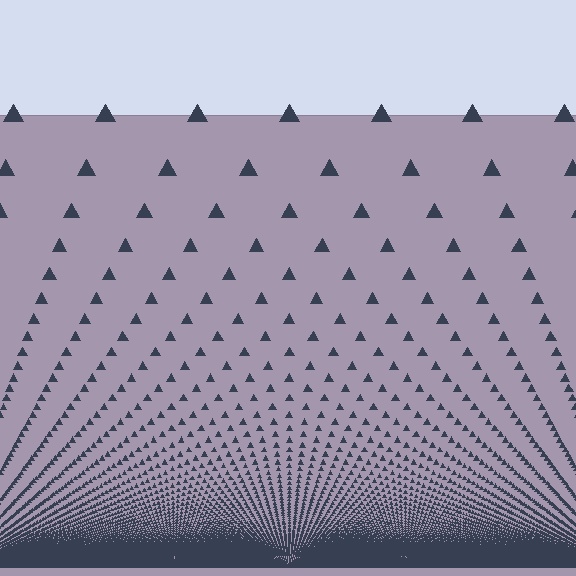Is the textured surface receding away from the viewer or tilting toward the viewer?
The surface appears to tilt toward the viewer. Texture elements get larger and sparser toward the top.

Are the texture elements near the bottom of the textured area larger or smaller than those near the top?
Smaller. The gradient is inverted — elements near the bottom are smaller and denser.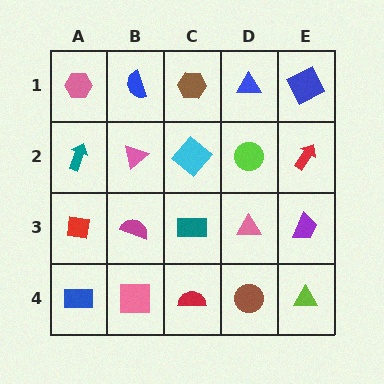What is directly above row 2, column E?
A blue square.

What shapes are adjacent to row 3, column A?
A teal arrow (row 2, column A), a blue rectangle (row 4, column A), a magenta semicircle (row 3, column B).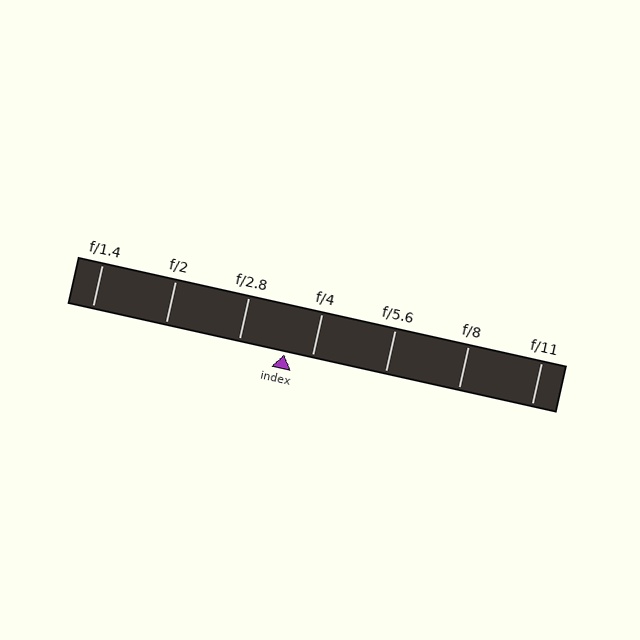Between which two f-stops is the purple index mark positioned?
The index mark is between f/2.8 and f/4.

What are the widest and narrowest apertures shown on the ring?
The widest aperture shown is f/1.4 and the narrowest is f/11.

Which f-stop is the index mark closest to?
The index mark is closest to f/4.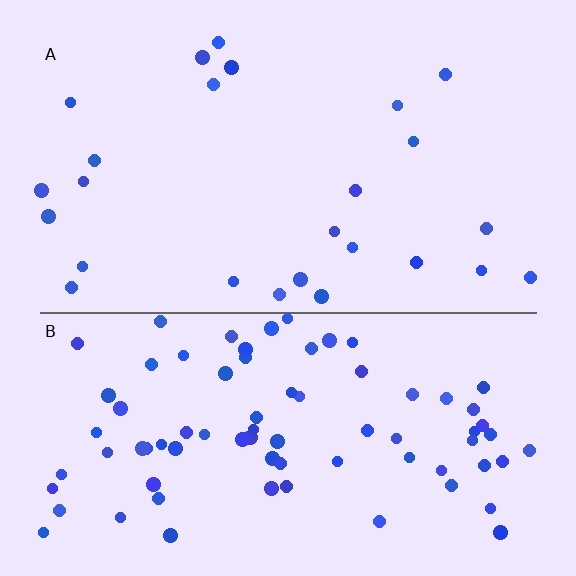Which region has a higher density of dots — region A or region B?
B (the bottom).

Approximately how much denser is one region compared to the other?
Approximately 3.1× — region B over region A.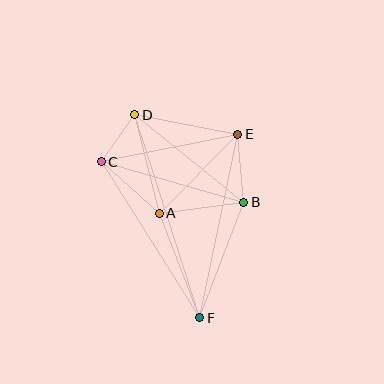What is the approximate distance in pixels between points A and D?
The distance between A and D is approximately 101 pixels.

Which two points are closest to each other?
Points C and D are closest to each other.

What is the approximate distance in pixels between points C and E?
The distance between C and E is approximately 139 pixels.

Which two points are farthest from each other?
Points D and F are farthest from each other.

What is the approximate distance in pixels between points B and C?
The distance between B and C is approximately 148 pixels.